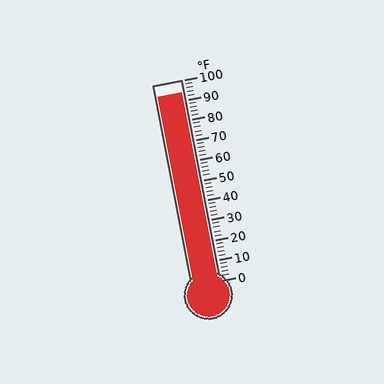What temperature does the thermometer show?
The thermometer shows approximately 94°F.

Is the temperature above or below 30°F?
The temperature is above 30°F.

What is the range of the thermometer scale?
The thermometer scale ranges from 0°F to 100°F.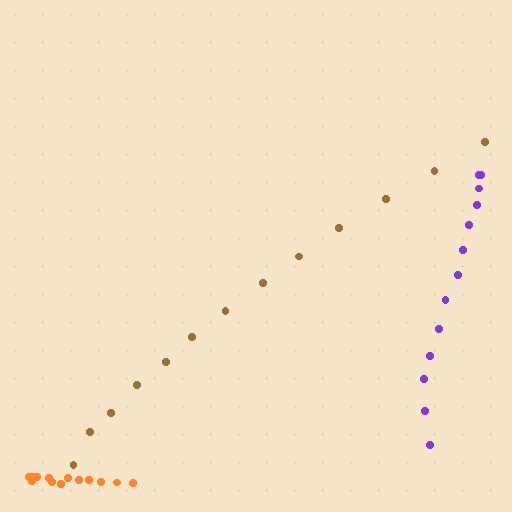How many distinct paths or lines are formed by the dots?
There are 3 distinct paths.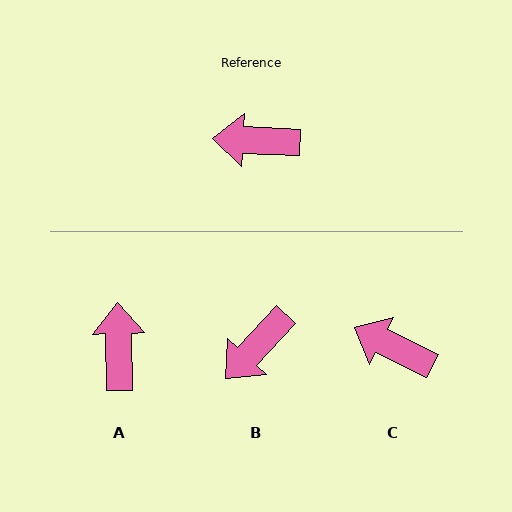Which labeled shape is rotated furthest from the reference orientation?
A, about 86 degrees away.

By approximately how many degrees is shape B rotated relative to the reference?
Approximately 49 degrees counter-clockwise.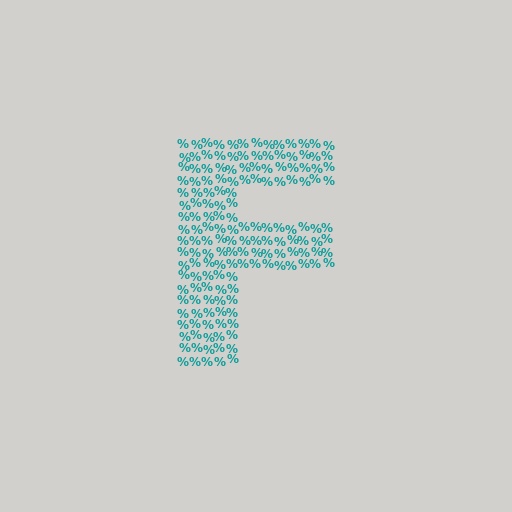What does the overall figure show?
The overall figure shows the letter F.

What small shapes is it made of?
It is made of small percent signs.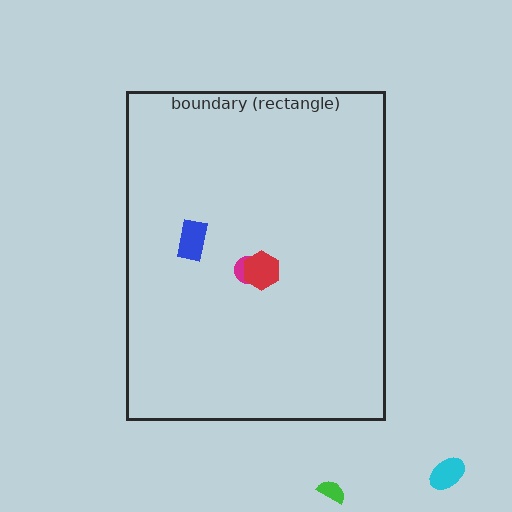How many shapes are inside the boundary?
3 inside, 2 outside.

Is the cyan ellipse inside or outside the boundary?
Outside.